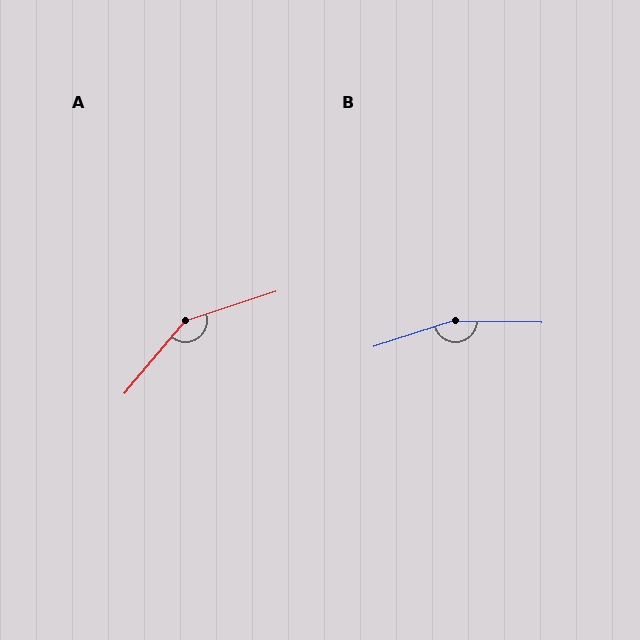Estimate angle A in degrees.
Approximately 148 degrees.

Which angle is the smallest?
A, at approximately 148 degrees.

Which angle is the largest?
B, at approximately 161 degrees.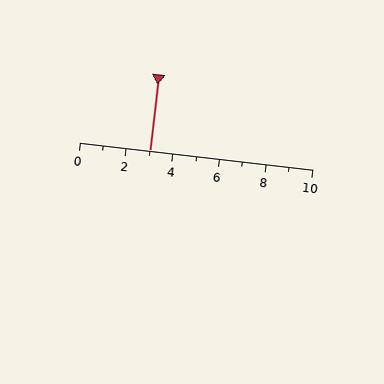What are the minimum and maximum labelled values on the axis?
The axis runs from 0 to 10.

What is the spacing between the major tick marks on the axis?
The major ticks are spaced 2 apart.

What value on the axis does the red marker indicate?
The marker indicates approximately 3.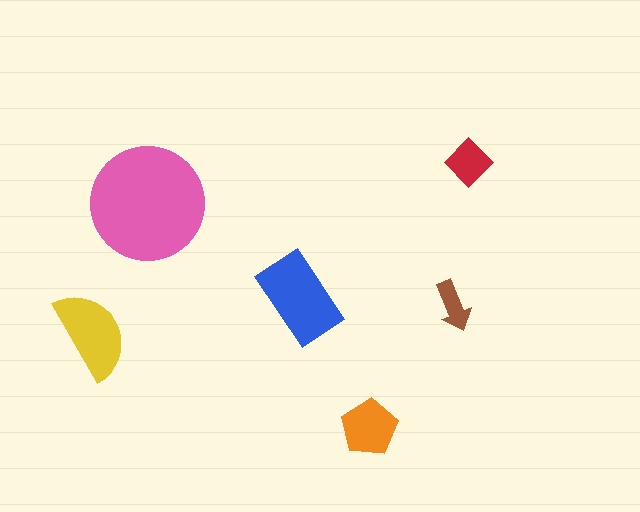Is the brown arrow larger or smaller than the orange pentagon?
Smaller.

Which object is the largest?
The pink circle.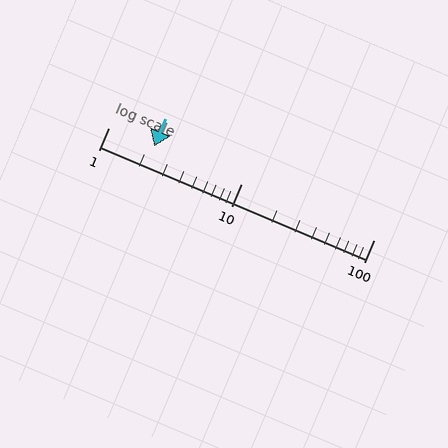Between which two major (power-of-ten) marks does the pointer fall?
The pointer is between 1 and 10.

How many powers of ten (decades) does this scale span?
The scale spans 2 decades, from 1 to 100.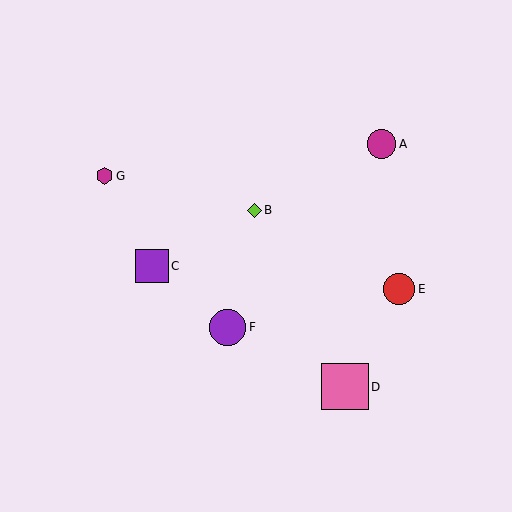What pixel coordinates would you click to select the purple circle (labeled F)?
Click at (228, 327) to select the purple circle F.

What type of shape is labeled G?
Shape G is a magenta hexagon.